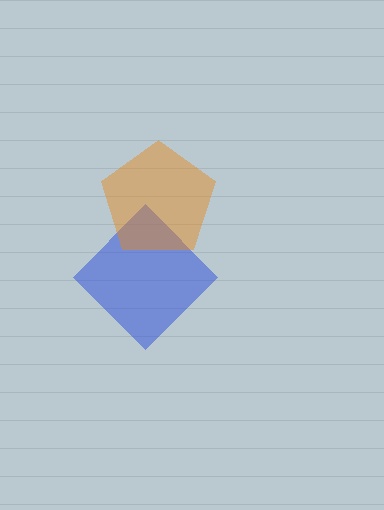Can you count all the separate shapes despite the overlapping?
Yes, there are 2 separate shapes.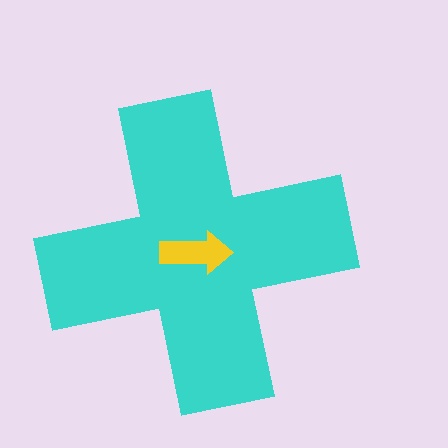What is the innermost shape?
The yellow arrow.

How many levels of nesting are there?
2.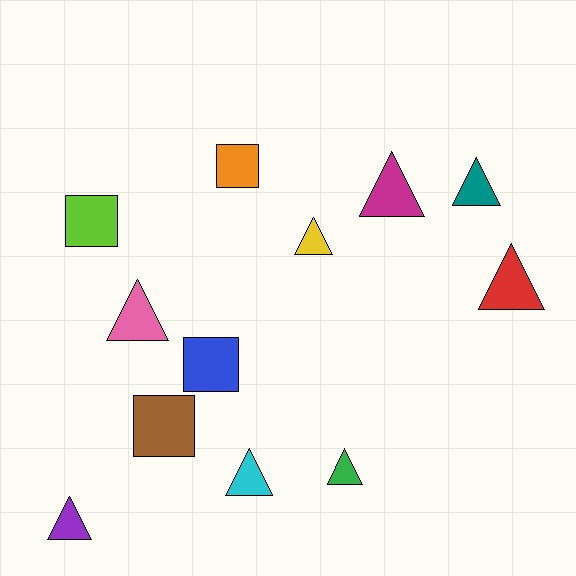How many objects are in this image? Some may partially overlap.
There are 12 objects.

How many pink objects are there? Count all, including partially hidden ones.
There is 1 pink object.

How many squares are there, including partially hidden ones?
There are 4 squares.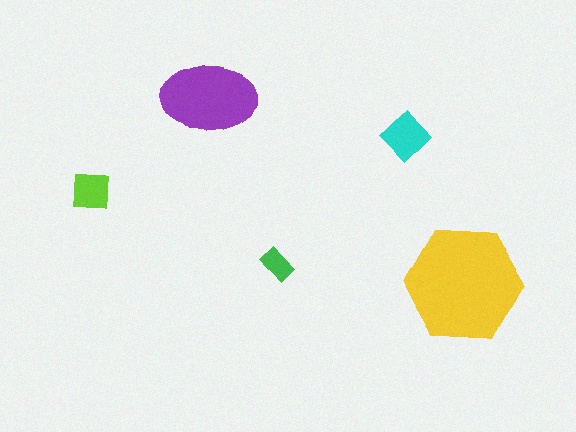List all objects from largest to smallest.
The yellow hexagon, the purple ellipse, the cyan diamond, the lime square, the green rectangle.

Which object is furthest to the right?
The yellow hexagon is rightmost.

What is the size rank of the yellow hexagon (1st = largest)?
1st.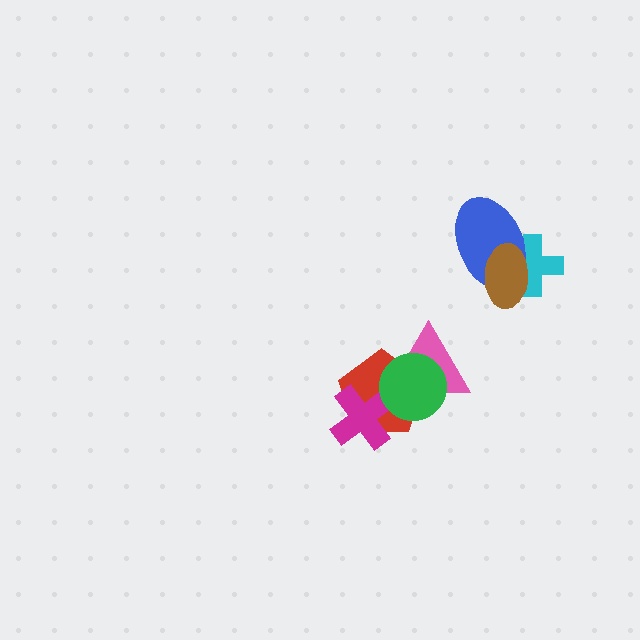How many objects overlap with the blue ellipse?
2 objects overlap with the blue ellipse.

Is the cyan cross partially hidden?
Yes, it is partially covered by another shape.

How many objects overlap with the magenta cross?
2 objects overlap with the magenta cross.